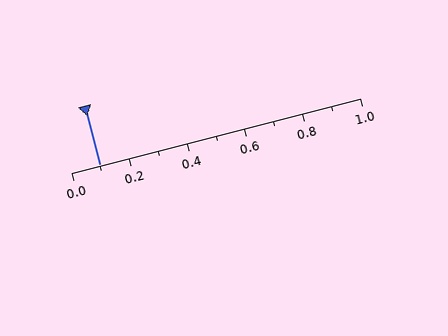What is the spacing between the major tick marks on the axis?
The major ticks are spaced 0.2 apart.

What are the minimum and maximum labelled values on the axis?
The axis runs from 0.0 to 1.0.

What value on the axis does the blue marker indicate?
The marker indicates approximately 0.1.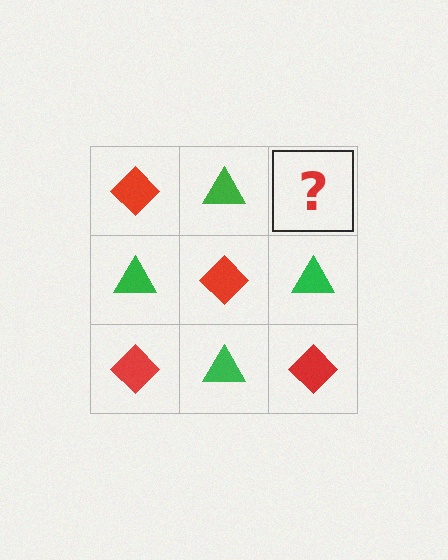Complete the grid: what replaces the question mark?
The question mark should be replaced with a red diamond.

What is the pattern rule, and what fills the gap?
The rule is that it alternates red diamond and green triangle in a checkerboard pattern. The gap should be filled with a red diamond.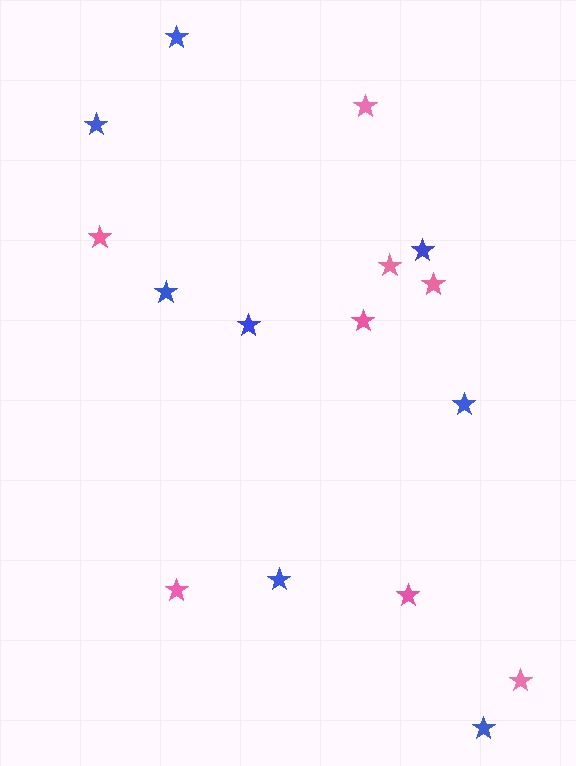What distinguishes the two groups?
There are 2 groups: one group of pink stars (8) and one group of blue stars (8).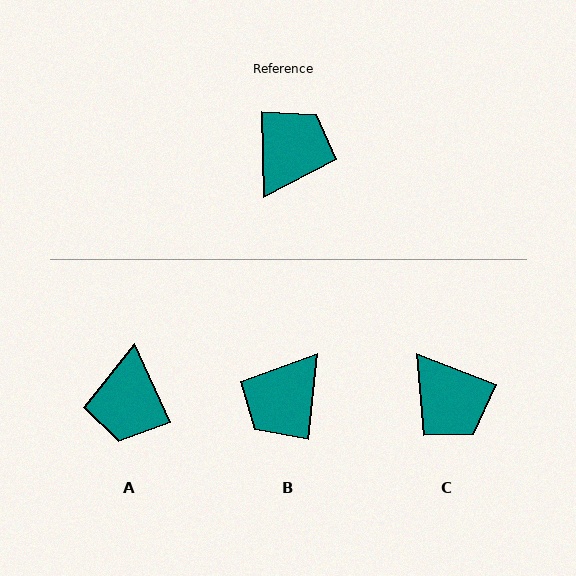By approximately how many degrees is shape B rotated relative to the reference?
Approximately 172 degrees counter-clockwise.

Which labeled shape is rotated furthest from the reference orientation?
B, about 172 degrees away.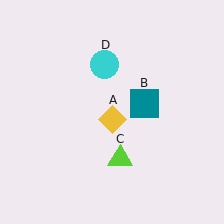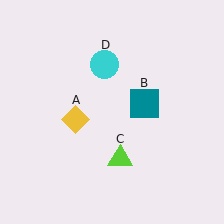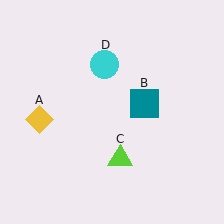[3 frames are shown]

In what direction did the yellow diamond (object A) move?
The yellow diamond (object A) moved left.